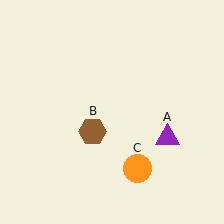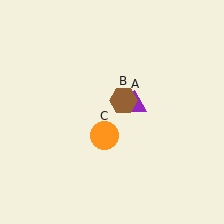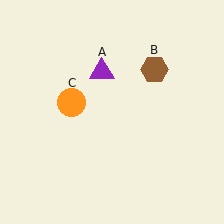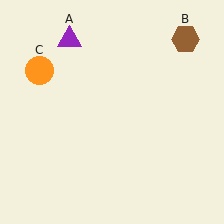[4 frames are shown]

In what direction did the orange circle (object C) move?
The orange circle (object C) moved up and to the left.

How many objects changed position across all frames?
3 objects changed position: purple triangle (object A), brown hexagon (object B), orange circle (object C).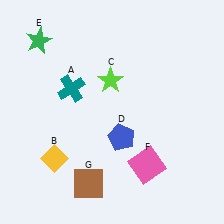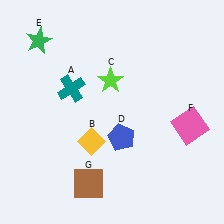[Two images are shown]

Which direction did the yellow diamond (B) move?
The yellow diamond (B) moved right.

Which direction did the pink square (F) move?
The pink square (F) moved right.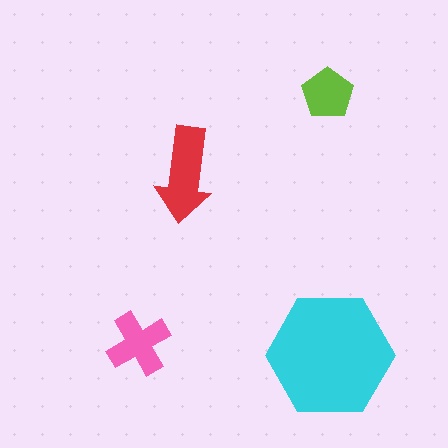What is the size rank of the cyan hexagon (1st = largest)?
1st.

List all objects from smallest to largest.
The lime pentagon, the pink cross, the red arrow, the cyan hexagon.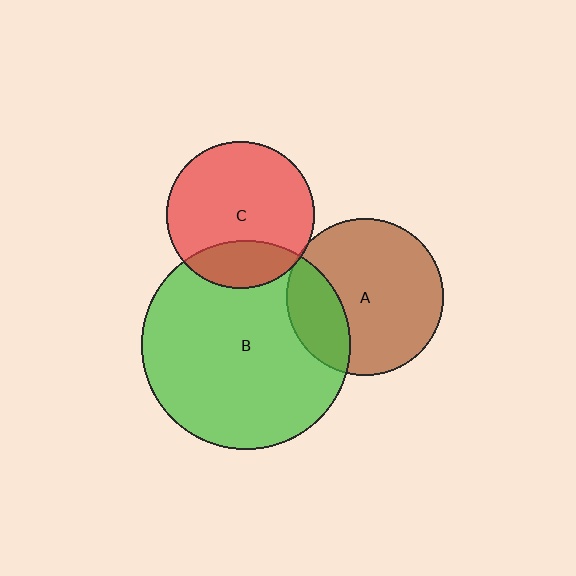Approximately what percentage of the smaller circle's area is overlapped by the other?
Approximately 25%.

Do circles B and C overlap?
Yes.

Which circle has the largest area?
Circle B (green).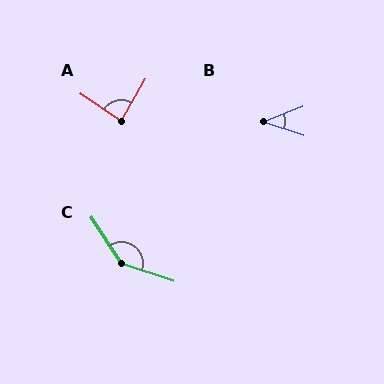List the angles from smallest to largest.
B (39°), A (86°), C (141°).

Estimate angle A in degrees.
Approximately 86 degrees.